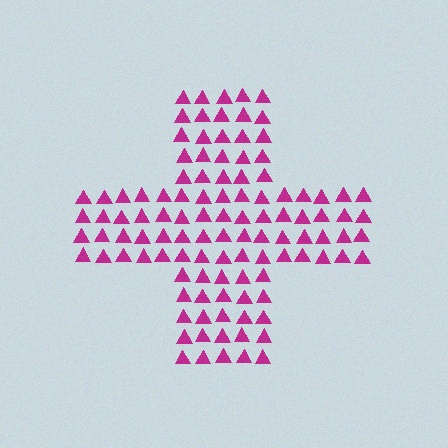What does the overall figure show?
The overall figure shows a cross.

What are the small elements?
The small elements are triangles.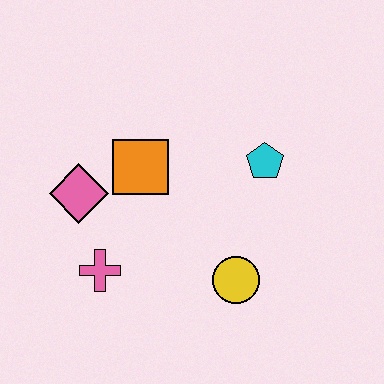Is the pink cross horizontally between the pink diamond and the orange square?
Yes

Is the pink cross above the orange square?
No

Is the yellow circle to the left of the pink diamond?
No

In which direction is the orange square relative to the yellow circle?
The orange square is above the yellow circle.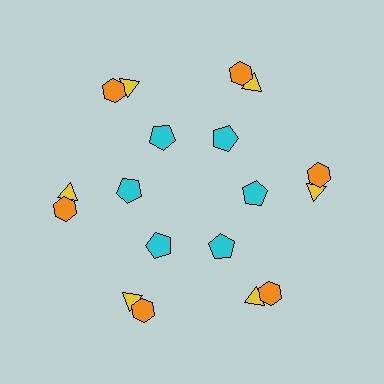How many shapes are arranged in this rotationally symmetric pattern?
There are 18 shapes, arranged in 6 groups of 3.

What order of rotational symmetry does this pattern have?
This pattern has 6-fold rotational symmetry.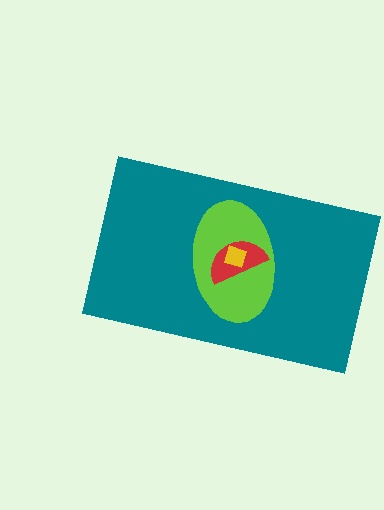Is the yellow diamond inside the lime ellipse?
Yes.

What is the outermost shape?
The teal rectangle.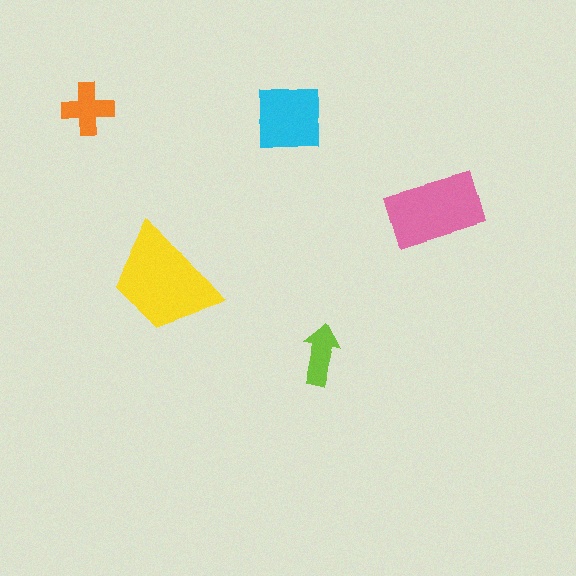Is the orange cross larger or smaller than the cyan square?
Smaller.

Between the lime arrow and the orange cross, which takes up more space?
The orange cross.